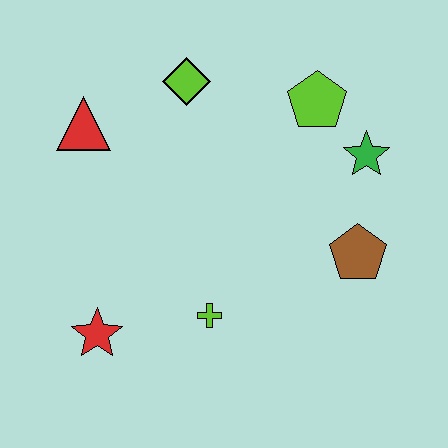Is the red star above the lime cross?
No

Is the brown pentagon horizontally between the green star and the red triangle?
Yes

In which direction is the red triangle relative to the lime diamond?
The red triangle is to the left of the lime diamond.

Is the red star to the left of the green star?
Yes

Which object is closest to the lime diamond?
The red triangle is closest to the lime diamond.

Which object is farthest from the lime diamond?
The red star is farthest from the lime diamond.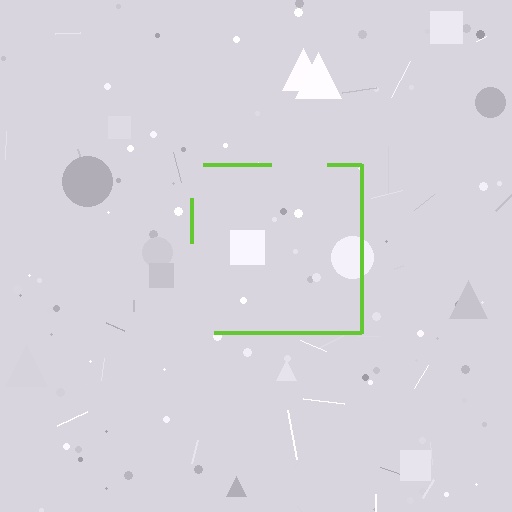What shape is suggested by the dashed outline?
The dashed outline suggests a square.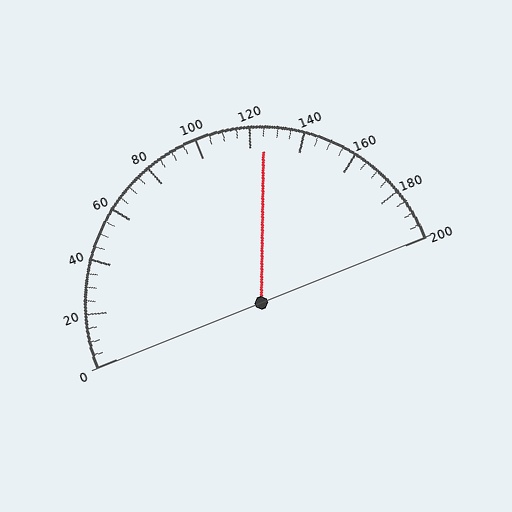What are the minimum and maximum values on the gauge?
The gauge ranges from 0 to 200.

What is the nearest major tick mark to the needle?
The nearest major tick mark is 120.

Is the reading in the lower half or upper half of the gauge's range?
The reading is in the upper half of the range (0 to 200).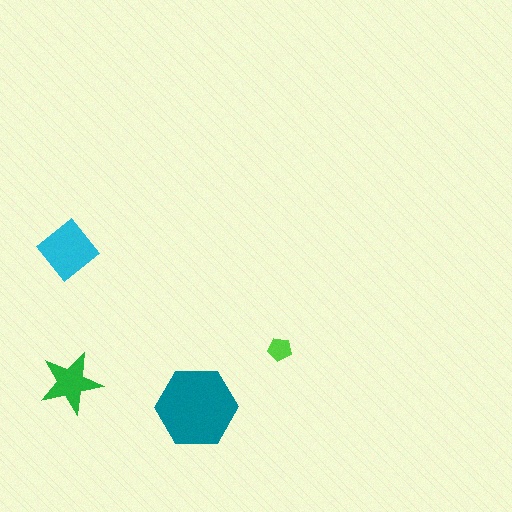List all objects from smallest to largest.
The lime pentagon, the green star, the cyan diamond, the teal hexagon.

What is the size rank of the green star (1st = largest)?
3rd.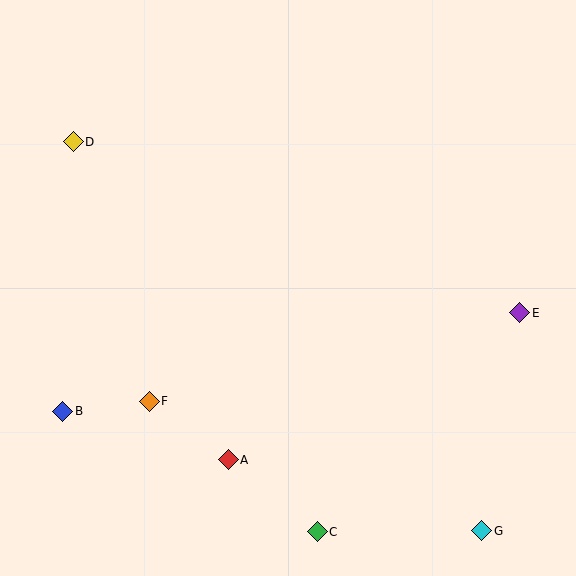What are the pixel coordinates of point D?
Point D is at (73, 142).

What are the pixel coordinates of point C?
Point C is at (317, 532).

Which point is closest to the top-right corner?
Point E is closest to the top-right corner.